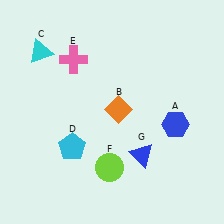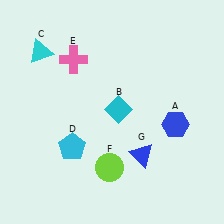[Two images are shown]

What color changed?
The diamond (B) changed from orange in Image 1 to cyan in Image 2.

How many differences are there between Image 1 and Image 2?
There is 1 difference between the two images.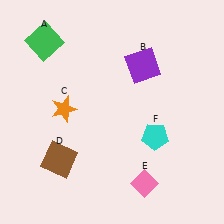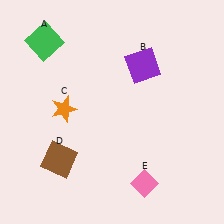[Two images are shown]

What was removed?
The cyan pentagon (F) was removed in Image 2.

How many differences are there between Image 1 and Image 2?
There is 1 difference between the two images.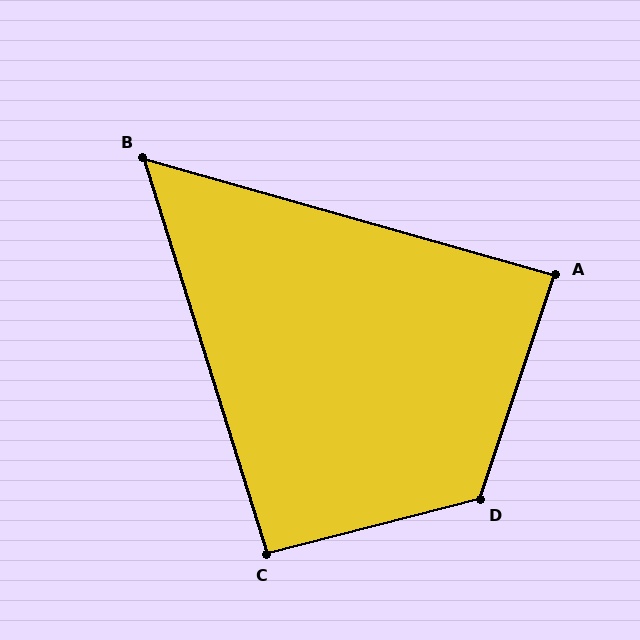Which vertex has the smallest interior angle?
B, at approximately 57 degrees.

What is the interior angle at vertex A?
Approximately 87 degrees (approximately right).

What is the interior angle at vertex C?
Approximately 93 degrees (approximately right).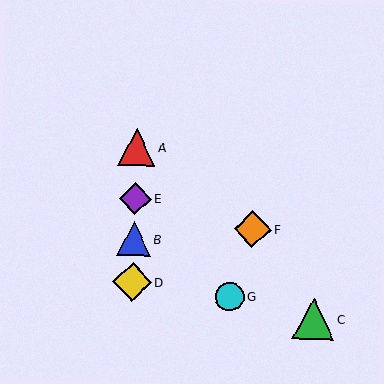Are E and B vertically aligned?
Yes, both are at x≈135.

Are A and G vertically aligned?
No, A is at x≈137 and G is at x≈229.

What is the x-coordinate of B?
Object B is at x≈134.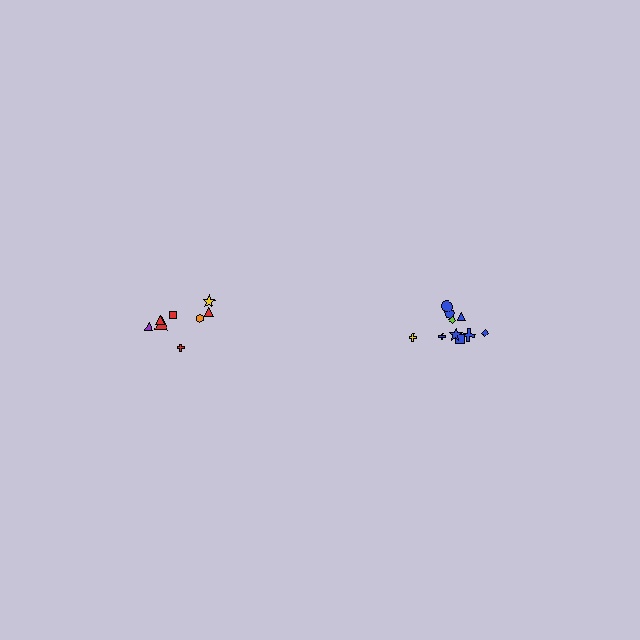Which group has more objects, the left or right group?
The right group.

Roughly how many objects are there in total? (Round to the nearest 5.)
Roughly 20 objects in total.